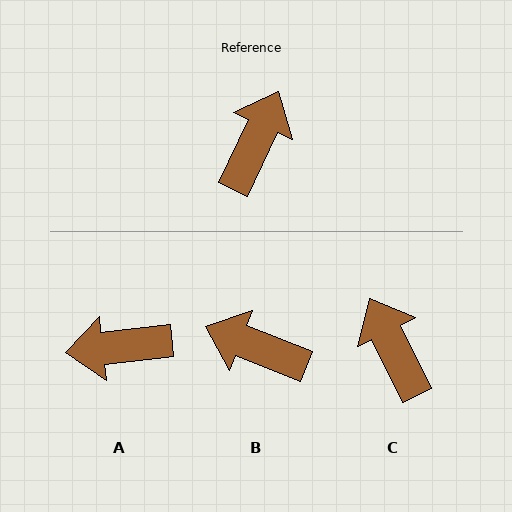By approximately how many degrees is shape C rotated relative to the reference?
Approximately 51 degrees counter-clockwise.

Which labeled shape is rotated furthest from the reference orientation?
A, about 121 degrees away.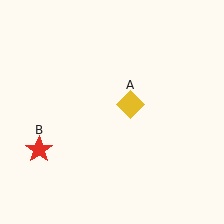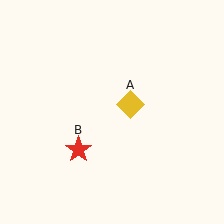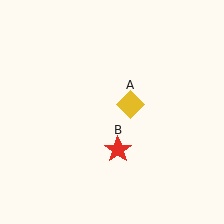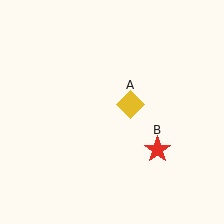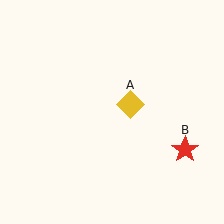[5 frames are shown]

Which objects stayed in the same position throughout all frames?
Yellow diamond (object A) remained stationary.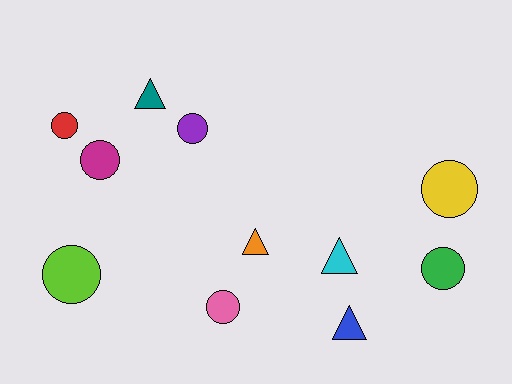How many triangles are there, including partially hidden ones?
There are 4 triangles.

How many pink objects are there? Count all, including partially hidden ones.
There is 1 pink object.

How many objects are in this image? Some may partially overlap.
There are 11 objects.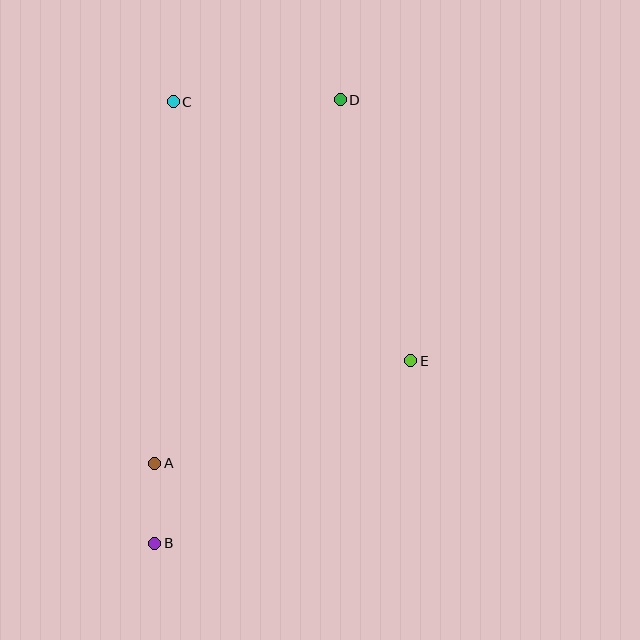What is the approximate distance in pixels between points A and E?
The distance between A and E is approximately 276 pixels.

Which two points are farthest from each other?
Points B and D are farthest from each other.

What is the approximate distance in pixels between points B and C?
The distance between B and C is approximately 441 pixels.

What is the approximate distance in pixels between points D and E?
The distance between D and E is approximately 271 pixels.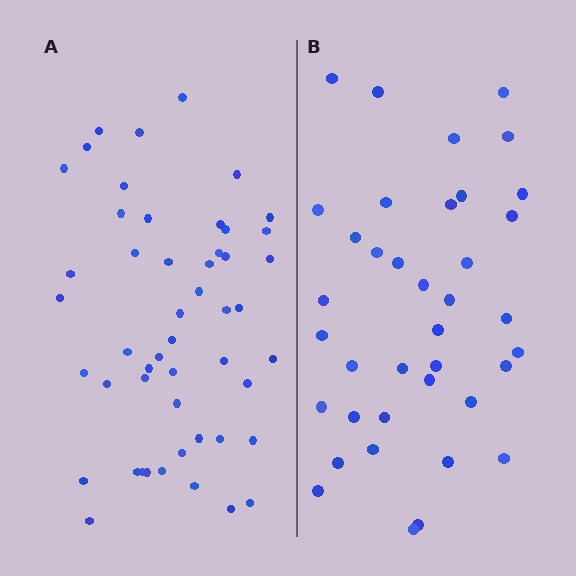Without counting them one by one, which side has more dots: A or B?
Region A (the left region) has more dots.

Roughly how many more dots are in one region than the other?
Region A has roughly 12 or so more dots than region B.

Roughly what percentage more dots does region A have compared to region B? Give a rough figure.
About 30% more.